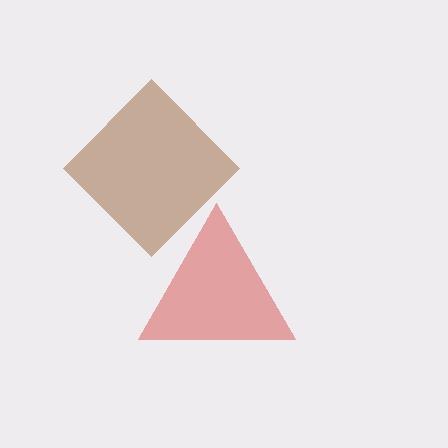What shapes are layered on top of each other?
The layered shapes are: a brown diamond, a red triangle.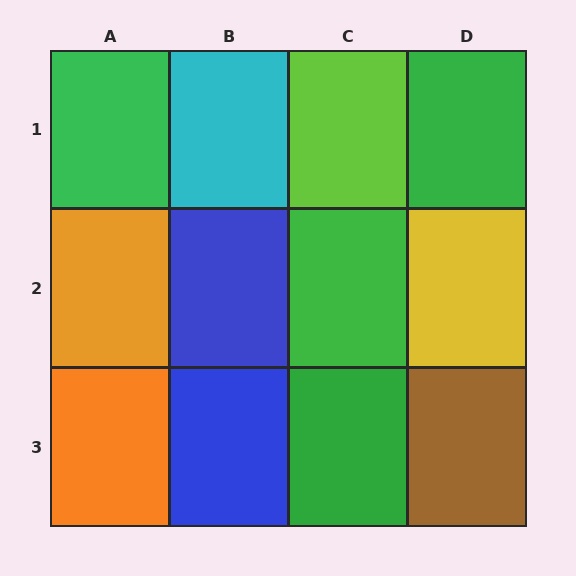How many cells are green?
4 cells are green.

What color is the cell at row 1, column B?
Cyan.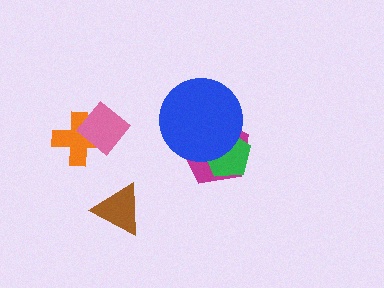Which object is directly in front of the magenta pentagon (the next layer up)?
The green pentagon is directly in front of the magenta pentagon.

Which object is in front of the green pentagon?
The blue circle is in front of the green pentagon.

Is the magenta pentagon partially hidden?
Yes, it is partially covered by another shape.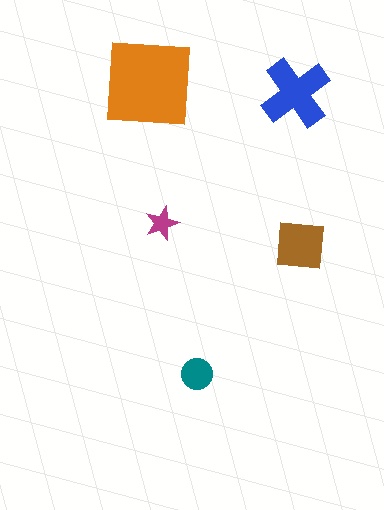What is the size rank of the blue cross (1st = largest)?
2nd.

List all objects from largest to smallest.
The orange square, the blue cross, the brown square, the teal circle, the magenta star.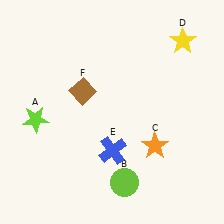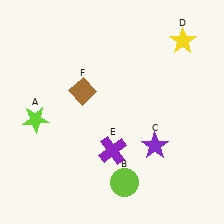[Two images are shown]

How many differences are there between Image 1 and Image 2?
There are 2 differences between the two images.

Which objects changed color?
C changed from orange to purple. E changed from blue to purple.